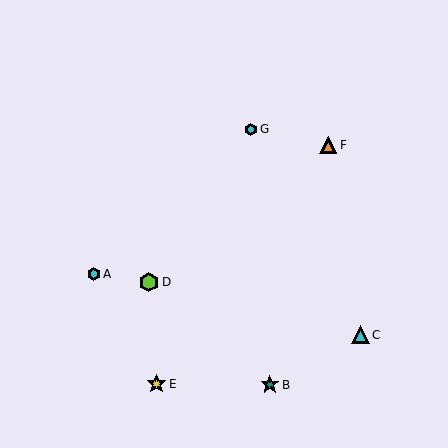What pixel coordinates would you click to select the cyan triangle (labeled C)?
Click at (360, 335) to select the cyan triangle C.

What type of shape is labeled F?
Shape F is an orange triangle.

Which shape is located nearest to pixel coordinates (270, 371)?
The teal star (labeled B) at (270, 385) is nearest to that location.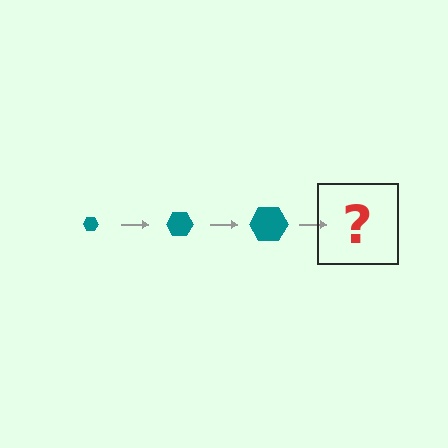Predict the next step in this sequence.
The next step is a teal hexagon, larger than the previous one.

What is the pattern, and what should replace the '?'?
The pattern is that the hexagon gets progressively larger each step. The '?' should be a teal hexagon, larger than the previous one.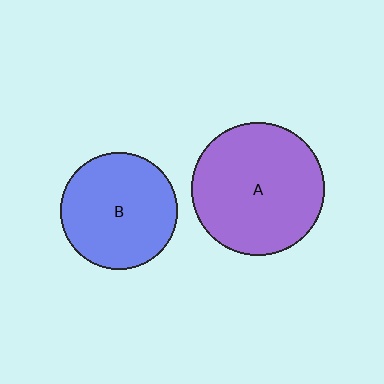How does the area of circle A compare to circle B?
Approximately 1.3 times.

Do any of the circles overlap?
No, none of the circles overlap.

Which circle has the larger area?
Circle A (purple).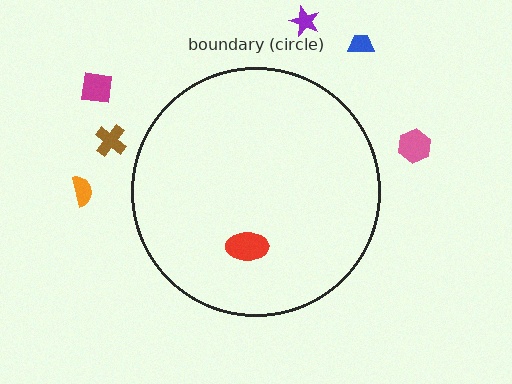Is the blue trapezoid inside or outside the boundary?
Outside.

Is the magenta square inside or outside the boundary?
Outside.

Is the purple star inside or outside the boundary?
Outside.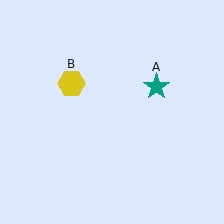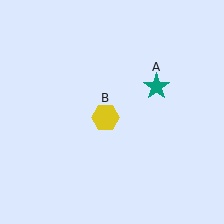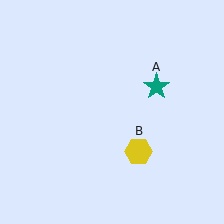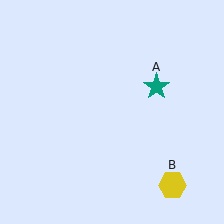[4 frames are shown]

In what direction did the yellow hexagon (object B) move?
The yellow hexagon (object B) moved down and to the right.